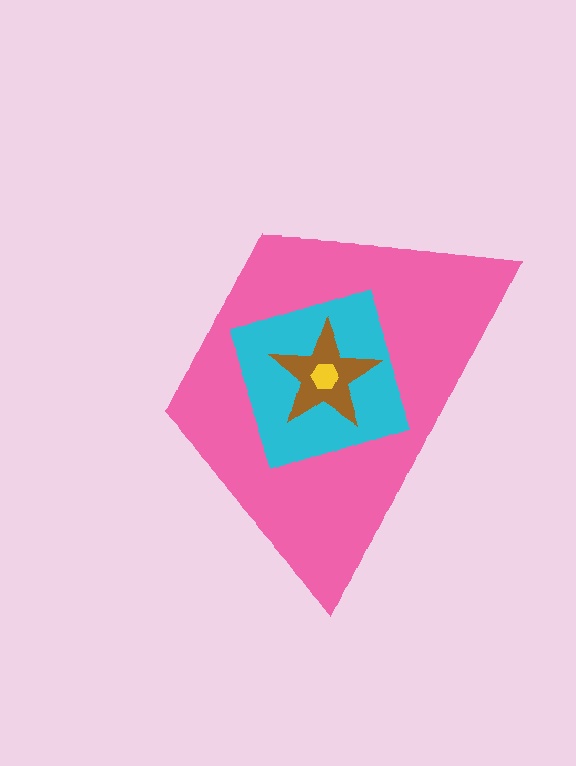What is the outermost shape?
The pink trapezoid.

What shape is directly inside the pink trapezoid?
The cyan square.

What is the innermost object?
The yellow hexagon.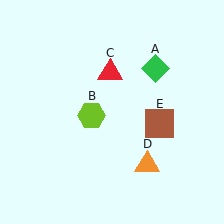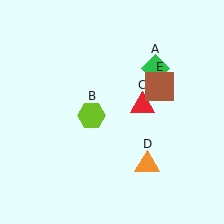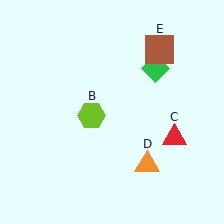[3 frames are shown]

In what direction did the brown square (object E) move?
The brown square (object E) moved up.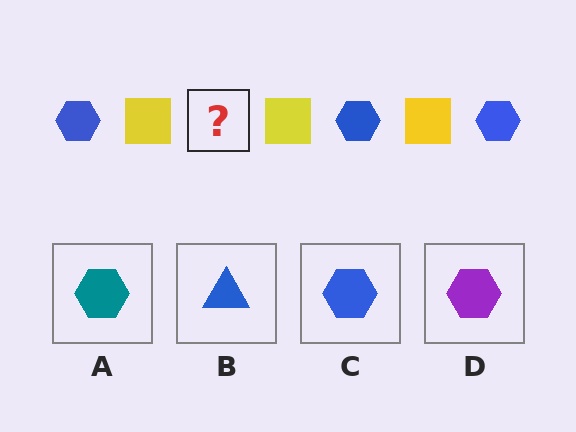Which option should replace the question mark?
Option C.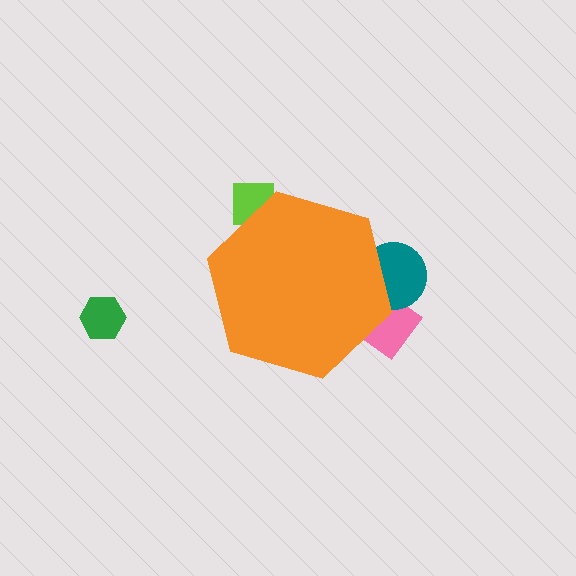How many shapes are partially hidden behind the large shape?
3 shapes are partially hidden.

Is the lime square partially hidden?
Yes, the lime square is partially hidden behind the orange hexagon.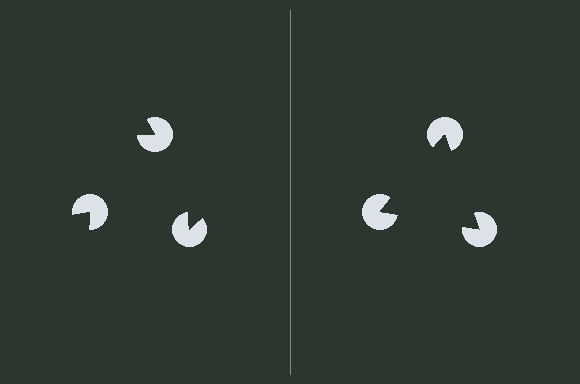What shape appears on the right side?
An illusory triangle.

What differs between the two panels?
The pac-man discs are positioned identically on both sides; only the wedge orientations differ. On the right they align to a triangle; on the left they are misaligned.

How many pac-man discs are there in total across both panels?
6 — 3 on each side.